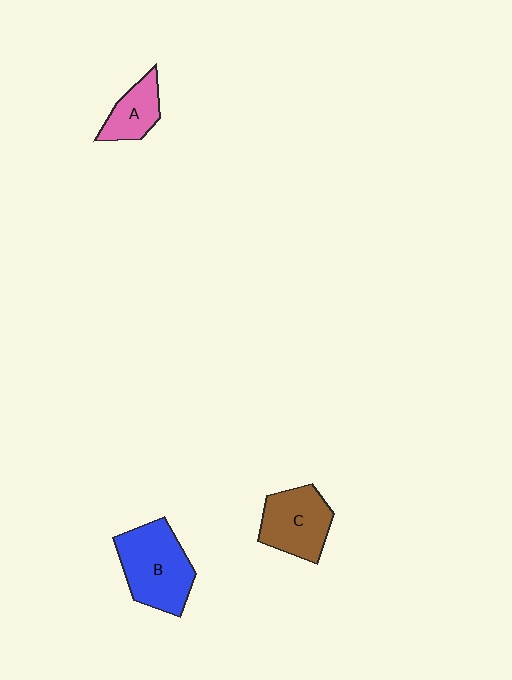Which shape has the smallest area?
Shape A (pink).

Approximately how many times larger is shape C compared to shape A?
Approximately 1.6 times.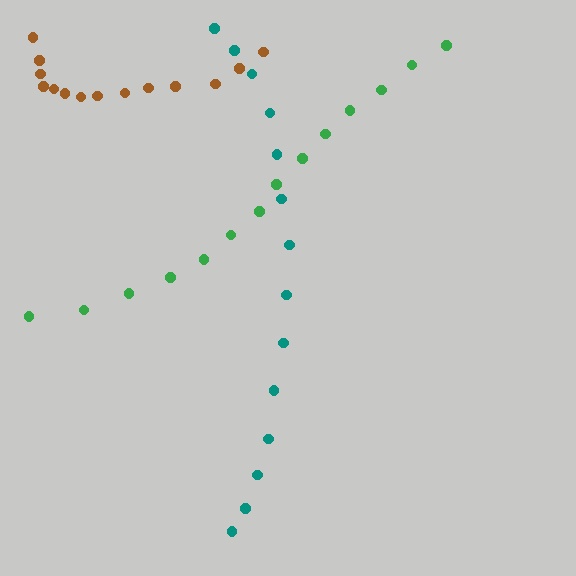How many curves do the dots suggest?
There are 3 distinct paths.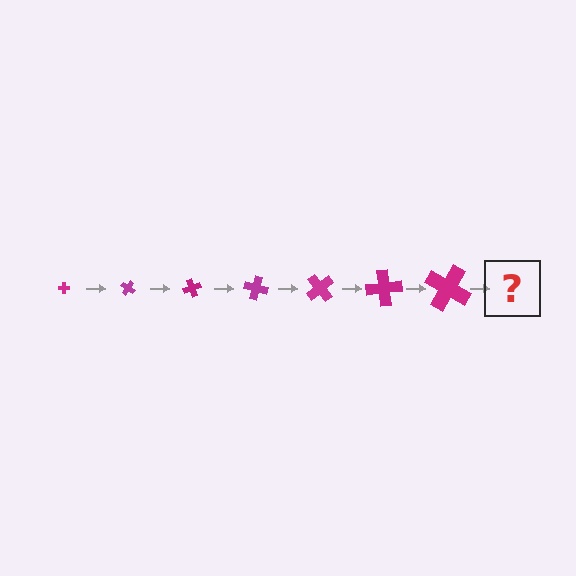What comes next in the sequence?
The next element should be a cross, larger than the previous one and rotated 245 degrees from the start.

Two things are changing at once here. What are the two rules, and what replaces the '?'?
The two rules are that the cross grows larger each step and it rotates 35 degrees each step. The '?' should be a cross, larger than the previous one and rotated 245 degrees from the start.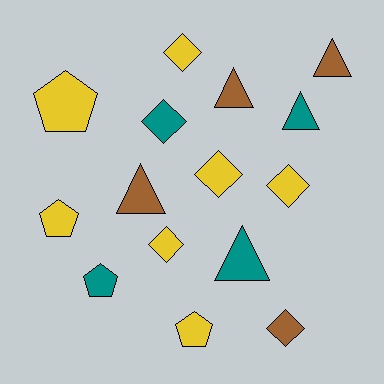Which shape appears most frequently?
Diamond, with 6 objects.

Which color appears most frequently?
Yellow, with 7 objects.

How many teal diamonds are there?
There is 1 teal diamond.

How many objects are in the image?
There are 15 objects.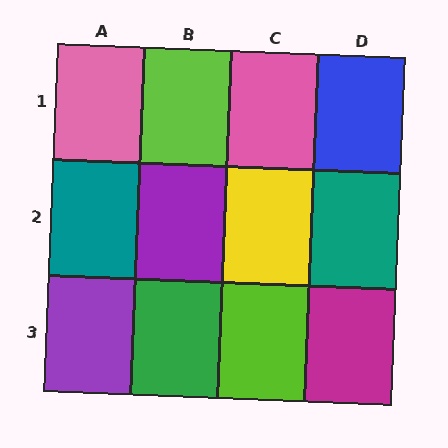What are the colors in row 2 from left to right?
Teal, purple, yellow, teal.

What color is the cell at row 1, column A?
Pink.